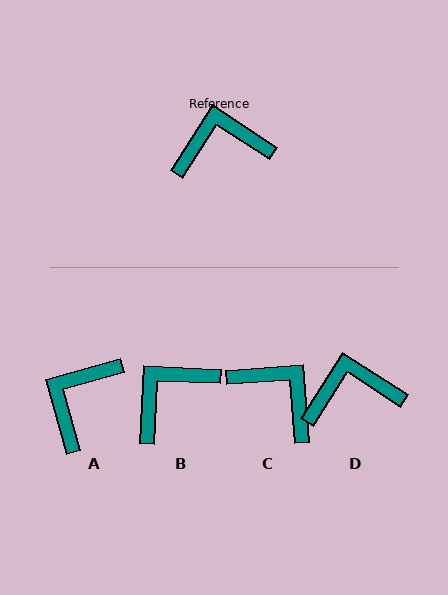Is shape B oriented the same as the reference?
No, it is off by about 30 degrees.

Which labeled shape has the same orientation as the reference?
D.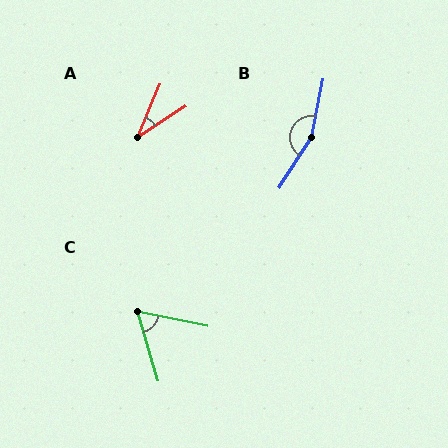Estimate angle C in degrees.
Approximately 62 degrees.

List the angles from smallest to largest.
A (34°), C (62°), B (159°).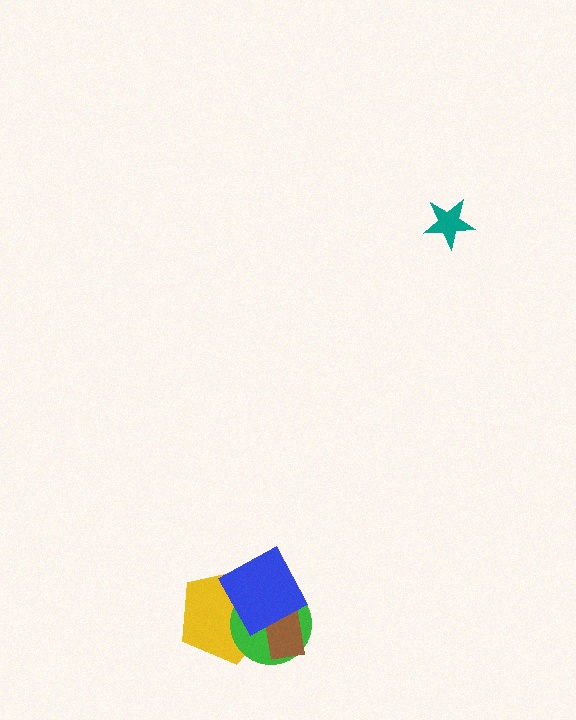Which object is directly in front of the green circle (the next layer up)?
The brown rectangle is directly in front of the green circle.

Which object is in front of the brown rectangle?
The blue diamond is in front of the brown rectangle.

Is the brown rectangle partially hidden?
Yes, it is partially covered by another shape.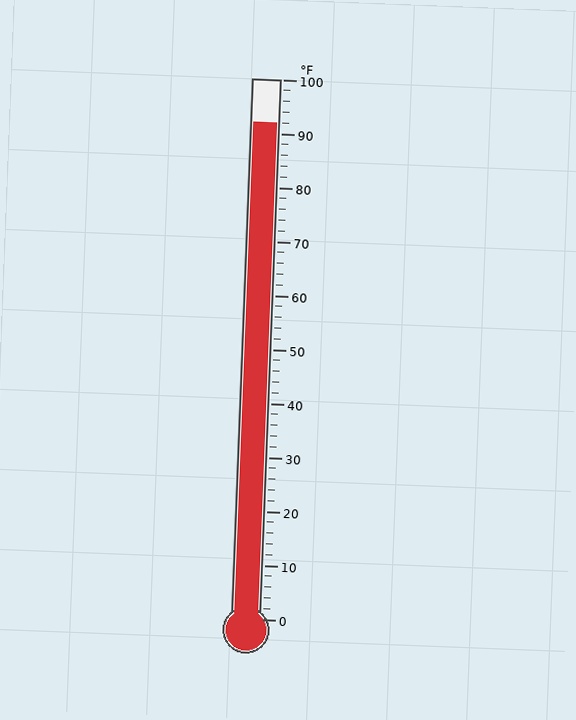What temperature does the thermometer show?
The thermometer shows approximately 92°F.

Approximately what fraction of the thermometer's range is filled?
The thermometer is filled to approximately 90% of its range.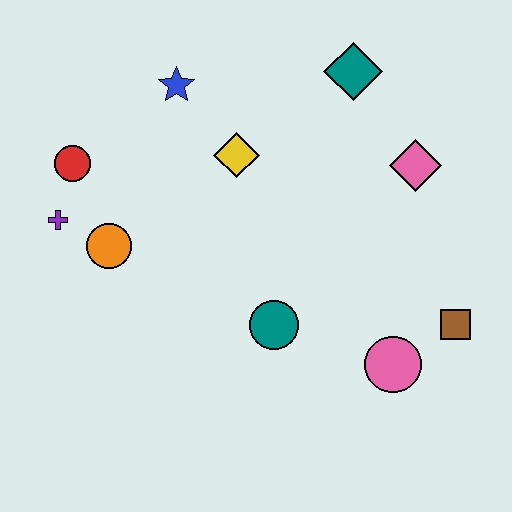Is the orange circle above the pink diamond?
No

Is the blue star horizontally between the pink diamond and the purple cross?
Yes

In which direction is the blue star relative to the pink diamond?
The blue star is to the left of the pink diamond.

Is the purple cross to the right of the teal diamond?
No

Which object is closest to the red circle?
The purple cross is closest to the red circle.